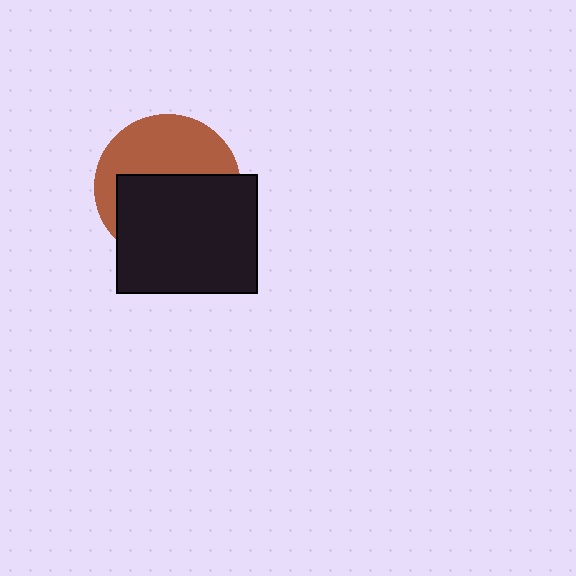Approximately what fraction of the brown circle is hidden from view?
Roughly 56% of the brown circle is hidden behind the black rectangle.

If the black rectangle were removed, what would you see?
You would see the complete brown circle.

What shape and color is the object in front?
The object in front is a black rectangle.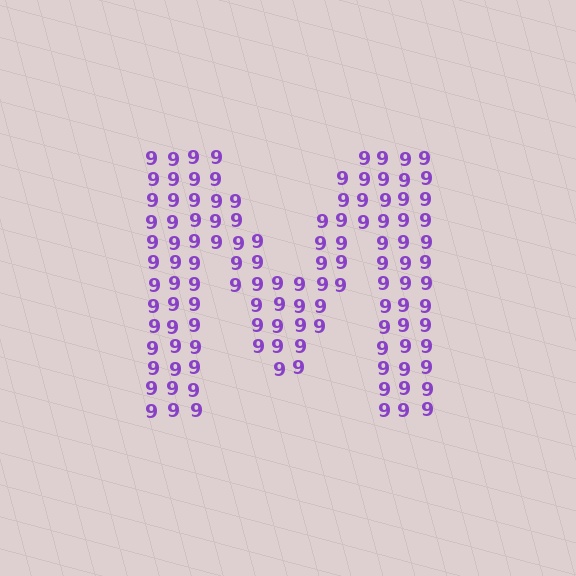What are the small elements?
The small elements are digit 9's.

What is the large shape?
The large shape is the letter M.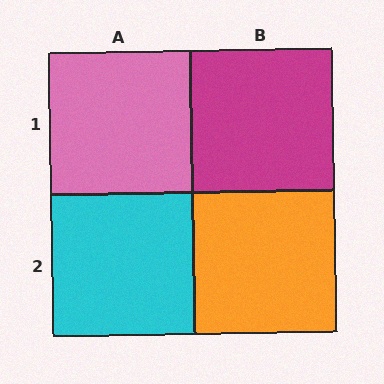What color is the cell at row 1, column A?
Pink.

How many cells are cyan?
1 cell is cyan.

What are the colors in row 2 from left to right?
Cyan, orange.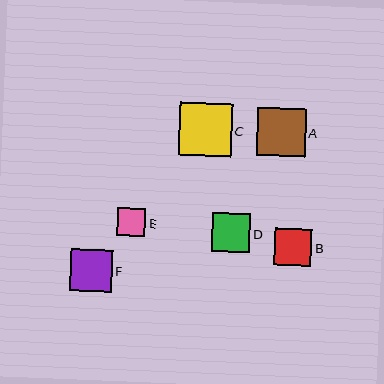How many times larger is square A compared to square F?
Square A is approximately 1.2 times the size of square F.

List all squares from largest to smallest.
From largest to smallest: C, A, F, D, B, E.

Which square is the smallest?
Square E is the smallest with a size of approximately 28 pixels.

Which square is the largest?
Square C is the largest with a size of approximately 53 pixels.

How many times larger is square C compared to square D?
Square C is approximately 1.4 times the size of square D.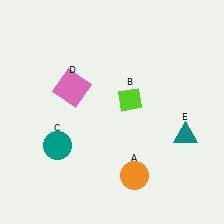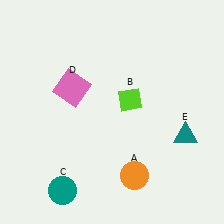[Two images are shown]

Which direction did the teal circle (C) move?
The teal circle (C) moved down.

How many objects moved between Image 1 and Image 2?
1 object moved between the two images.